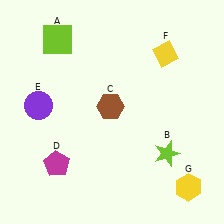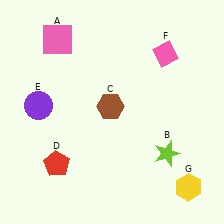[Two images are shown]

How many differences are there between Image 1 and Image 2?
There are 3 differences between the two images.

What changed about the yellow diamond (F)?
In Image 1, F is yellow. In Image 2, it changed to pink.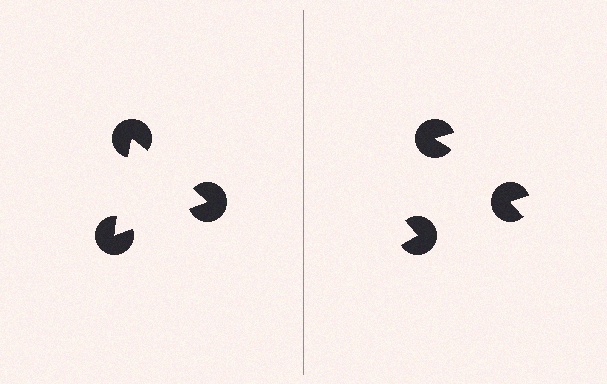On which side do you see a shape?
An illusory triangle appears on the left side. On the right side the wedge cuts are rotated, so no coherent shape forms.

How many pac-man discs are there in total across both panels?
6 — 3 on each side.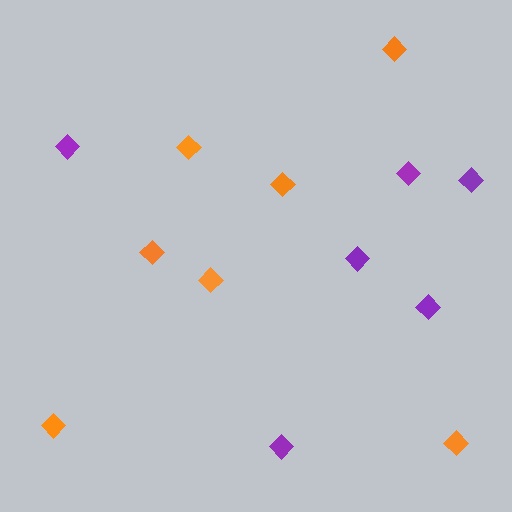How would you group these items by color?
There are 2 groups: one group of purple diamonds (6) and one group of orange diamonds (7).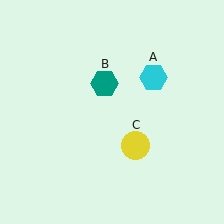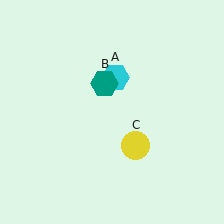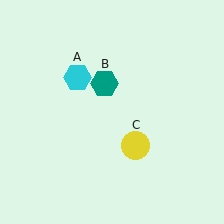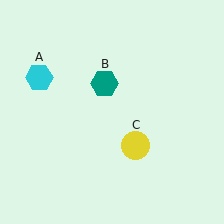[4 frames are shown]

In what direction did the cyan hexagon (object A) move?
The cyan hexagon (object A) moved left.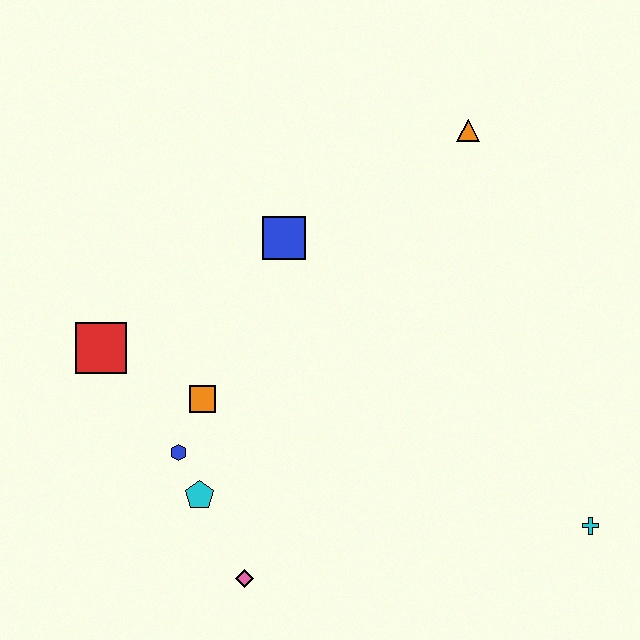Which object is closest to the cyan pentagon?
The blue hexagon is closest to the cyan pentagon.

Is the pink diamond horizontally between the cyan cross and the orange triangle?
No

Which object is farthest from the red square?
The cyan cross is farthest from the red square.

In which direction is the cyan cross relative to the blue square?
The cyan cross is to the right of the blue square.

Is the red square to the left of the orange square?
Yes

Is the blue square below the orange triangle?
Yes